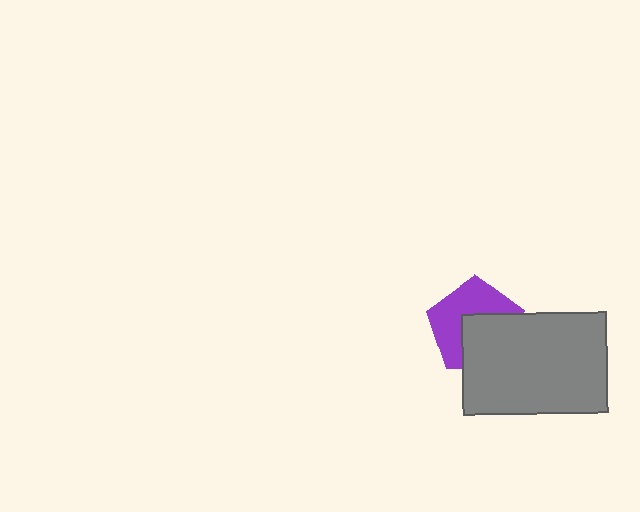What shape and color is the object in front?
The object in front is a gray rectangle.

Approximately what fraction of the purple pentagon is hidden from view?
Roughly 48% of the purple pentagon is hidden behind the gray rectangle.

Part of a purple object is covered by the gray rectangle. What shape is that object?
It is a pentagon.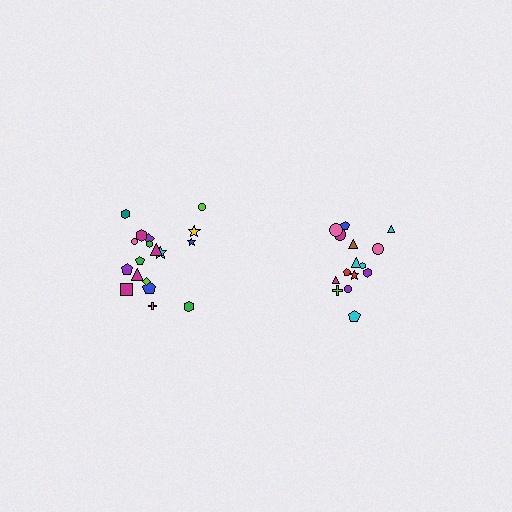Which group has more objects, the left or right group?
The left group.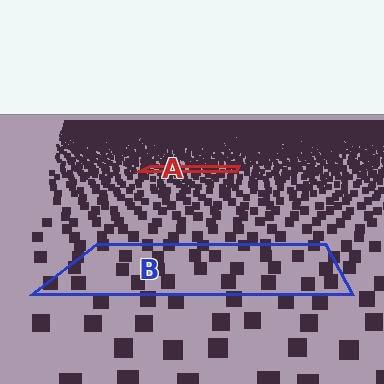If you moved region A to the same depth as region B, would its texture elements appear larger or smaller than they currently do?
They would appear larger. At a closer depth, the same texture elements are projected at a bigger on-screen size.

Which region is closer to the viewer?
Region B is closer. The texture elements there are larger and more spread out.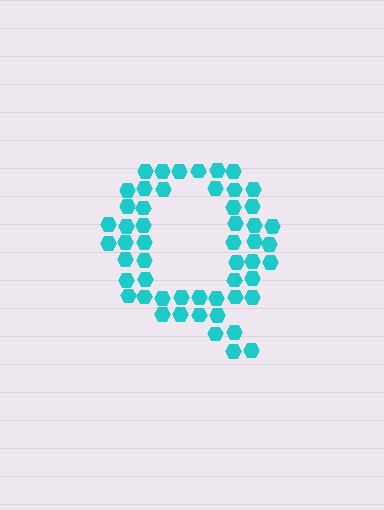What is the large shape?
The large shape is the letter Q.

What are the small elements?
The small elements are hexagons.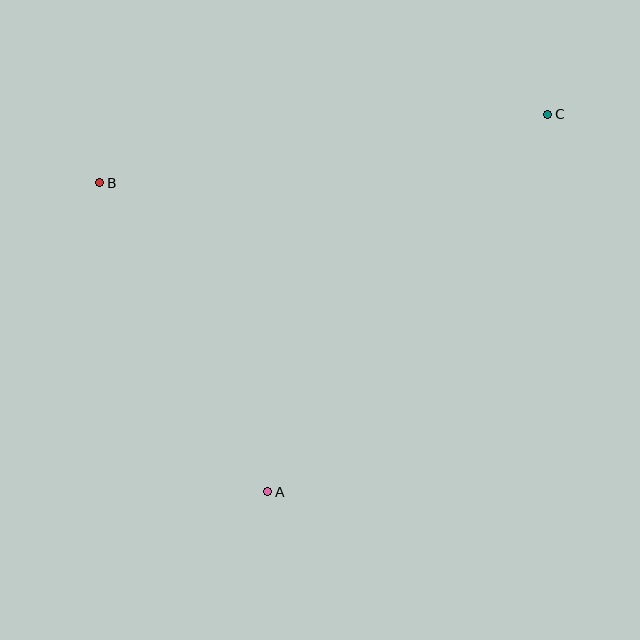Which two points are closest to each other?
Points A and B are closest to each other.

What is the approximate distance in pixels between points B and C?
The distance between B and C is approximately 453 pixels.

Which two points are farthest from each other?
Points A and C are farthest from each other.